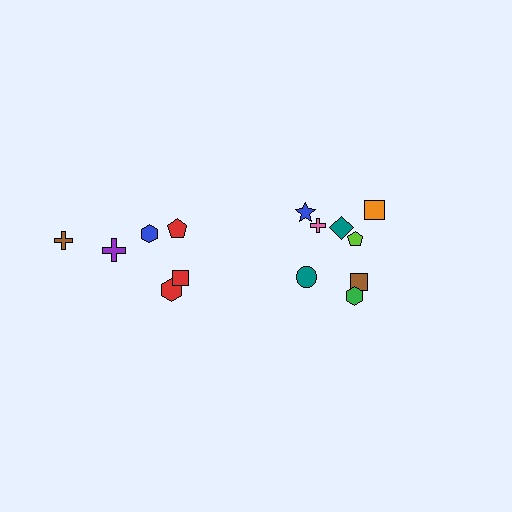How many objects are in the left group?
There are 6 objects.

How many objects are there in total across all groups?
There are 14 objects.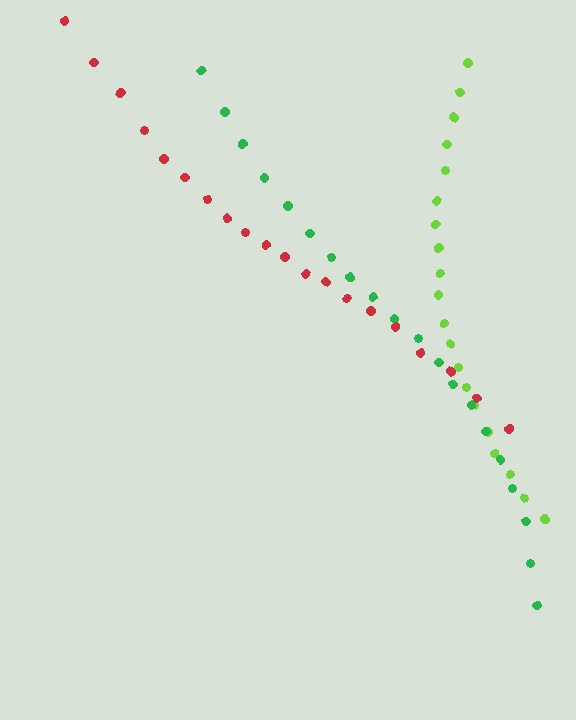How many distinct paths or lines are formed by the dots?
There are 3 distinct paths.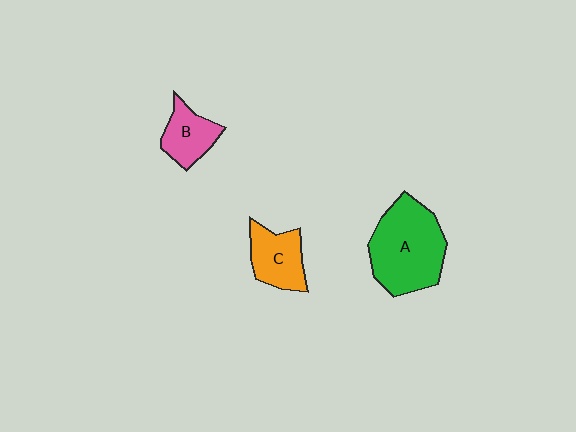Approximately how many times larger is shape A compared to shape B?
Approximately 2.2 times.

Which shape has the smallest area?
Shape B (pink).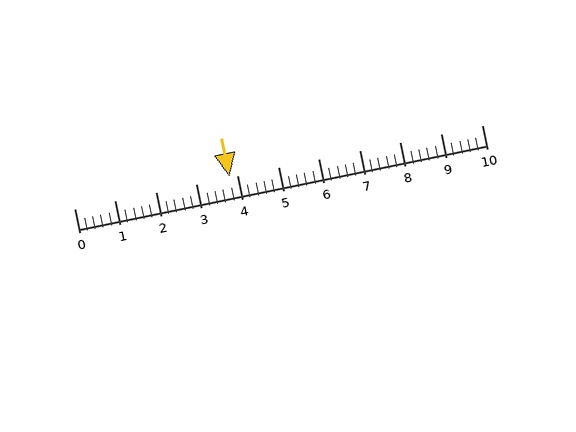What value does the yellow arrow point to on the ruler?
The yellow arrow points to approximately 3.8.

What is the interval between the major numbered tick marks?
The major tick marks are spaced 1 units apart.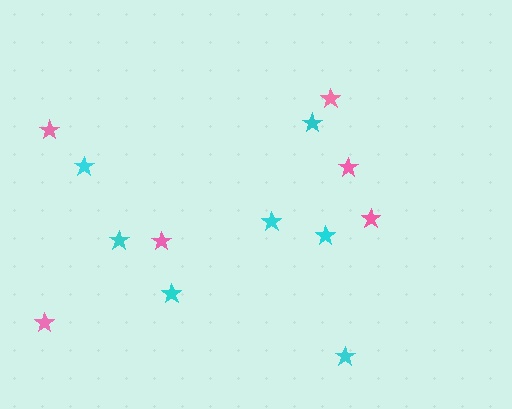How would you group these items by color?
There are 2 groups: one group of pink stars (6) and one group of cyan stars (7).